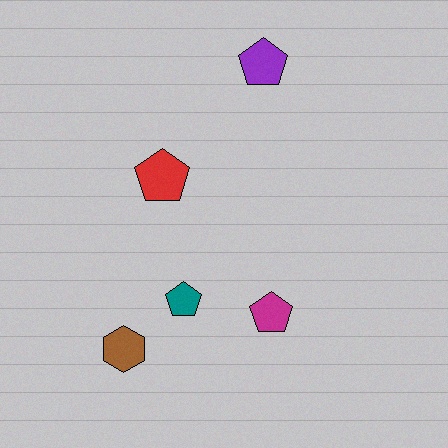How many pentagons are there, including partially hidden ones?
There are 4 pentagons.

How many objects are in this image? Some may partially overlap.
There are 5 objects.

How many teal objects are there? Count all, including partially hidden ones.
There is 1 teal object.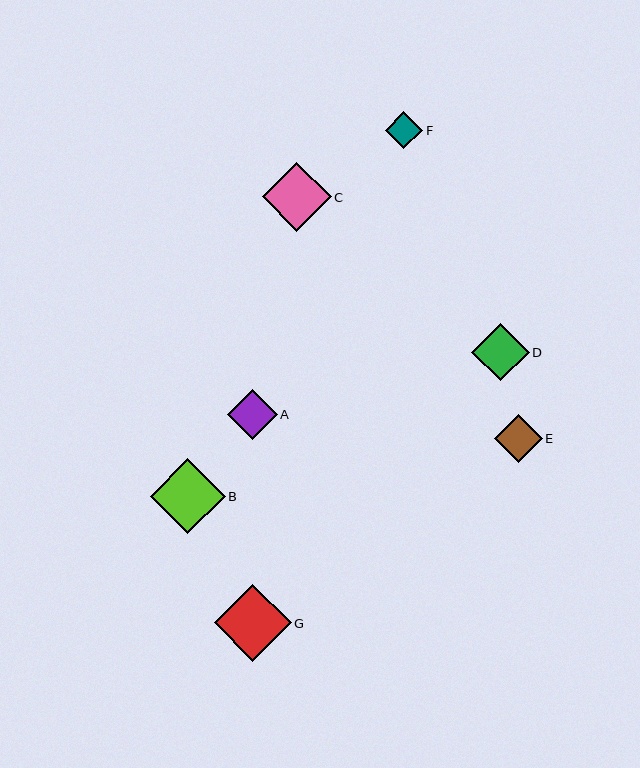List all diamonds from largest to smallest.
From largest to smallest: G, B, C, D, A, E, F.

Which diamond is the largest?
Diamond G is the largest with a size of approximately 77 pixels.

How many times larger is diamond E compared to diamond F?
Diamond E is approximately 1.3 times the size of diamond F.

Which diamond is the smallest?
Diamond F is the smallest with a size of approximately 37 pixels.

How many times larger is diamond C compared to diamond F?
Diamond C is approximately 1.8 times the size of diamond F.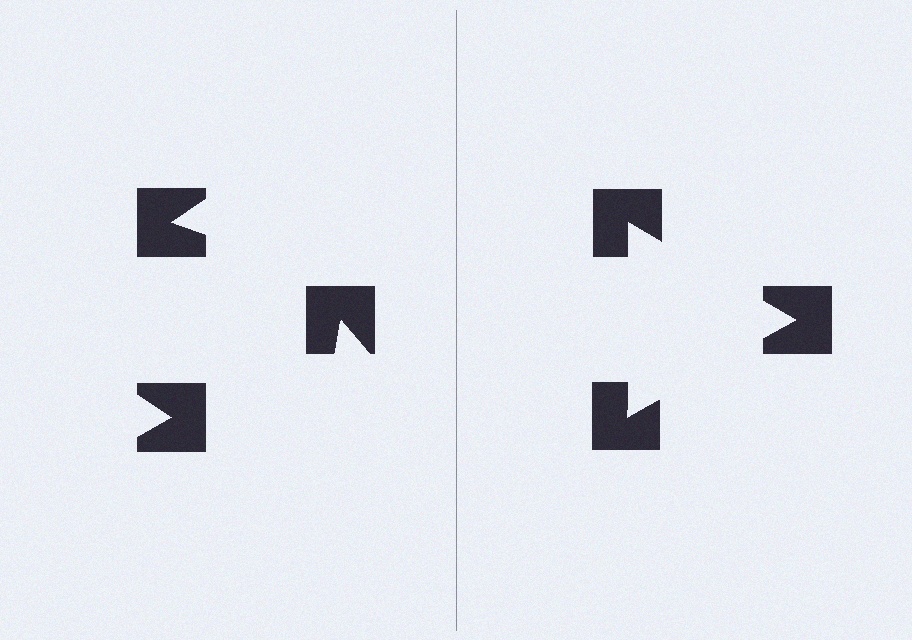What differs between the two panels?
The notched squares are positioned identically on both sides; only the wedge orientations differ. On the right they align to a triangle; on the left they are misaligned.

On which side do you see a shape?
An illusory triangle appears on the right side. On the left side the wedge cuts are rotated, so no coherent shape forms.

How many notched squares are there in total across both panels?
6 — 3 on each side.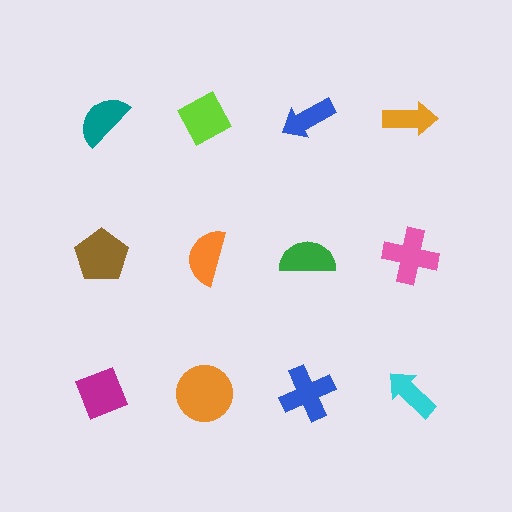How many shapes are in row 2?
4 shapes.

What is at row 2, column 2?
An orange semicircle.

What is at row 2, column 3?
A green semicircle.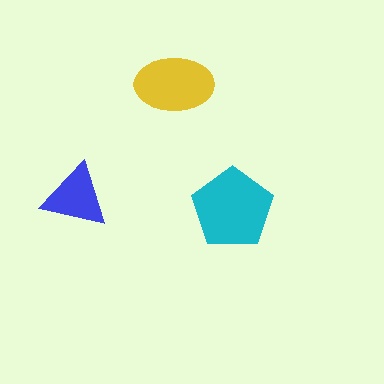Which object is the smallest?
The blue triangle.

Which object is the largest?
The cyan pentagon.